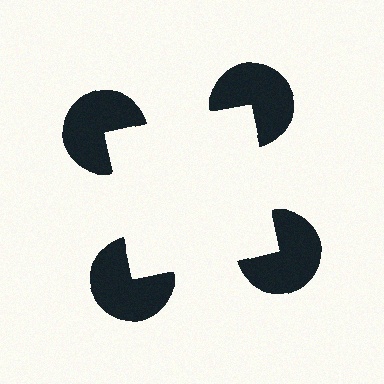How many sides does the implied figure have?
4 sides.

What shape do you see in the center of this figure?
An illusory square — its edges are inferred from the aligned wedge cuts in the pac-man discs, not physically drawn.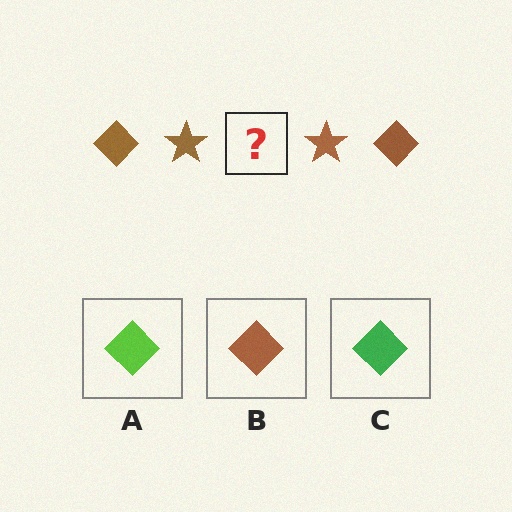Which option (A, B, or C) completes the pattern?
B.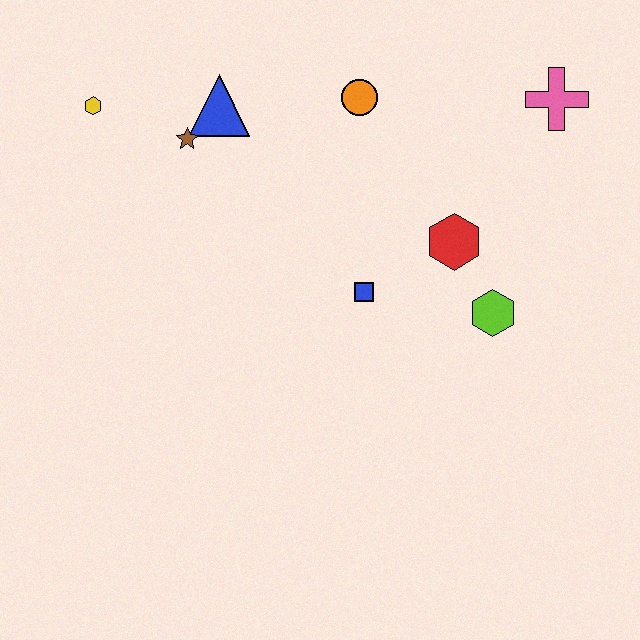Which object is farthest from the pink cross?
The yellow hexagon is farthest from the pink cross.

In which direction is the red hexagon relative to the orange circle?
The red hexagon is below the orange circle.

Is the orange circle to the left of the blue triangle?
No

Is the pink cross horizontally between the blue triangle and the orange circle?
No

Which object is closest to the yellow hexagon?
The brown star is closest to the yellow hexagon.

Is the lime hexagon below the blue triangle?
Yes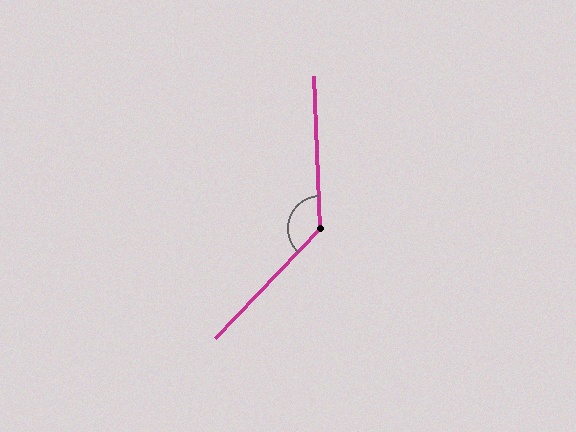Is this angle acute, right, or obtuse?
It is obtuse.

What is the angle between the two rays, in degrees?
Approximately 134 degrees.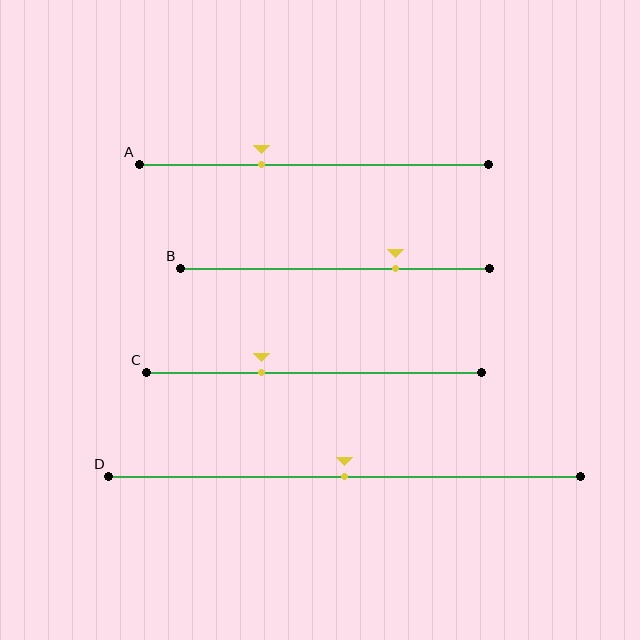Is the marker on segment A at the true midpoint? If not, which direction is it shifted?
No, the marker on segment A is shifted to the left by about 15% of the segment length.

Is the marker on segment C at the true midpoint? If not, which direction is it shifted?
No, the marker on segment C is shifted to the left by about 15% of the segment length.